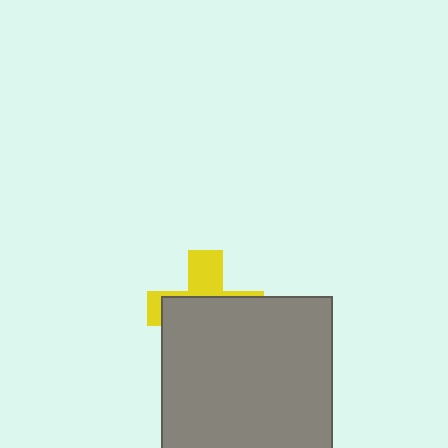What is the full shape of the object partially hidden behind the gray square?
The partially hidden object is a yellow cross.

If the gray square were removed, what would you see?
You would see the complete yellow cross.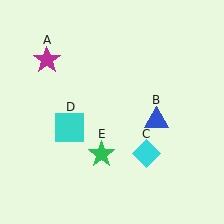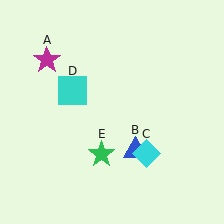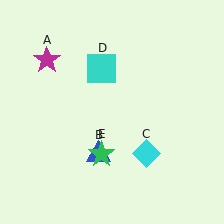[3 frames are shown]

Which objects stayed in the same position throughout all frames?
Magenta star (object A) and cyan diamond (object C) and green star (object E) remained stationary.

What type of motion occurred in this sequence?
The blue triangle (object B), cyan square (object D) rotated clockwise around the center of the scene.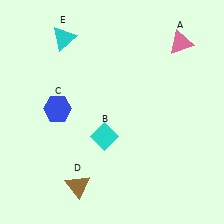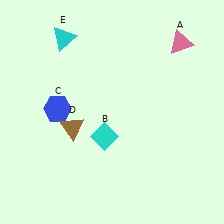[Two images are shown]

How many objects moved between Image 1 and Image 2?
1 object moved between the two images.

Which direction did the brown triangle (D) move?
The brown triangle (D) moved up.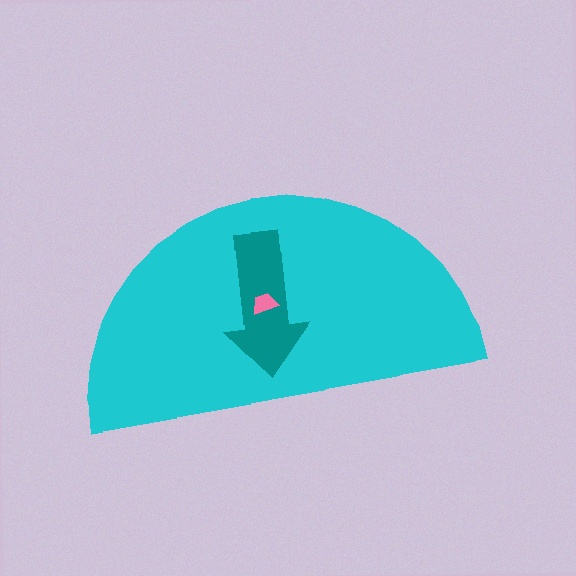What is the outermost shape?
The cyan semicircle.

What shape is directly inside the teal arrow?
The pink trapezoid.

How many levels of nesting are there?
3.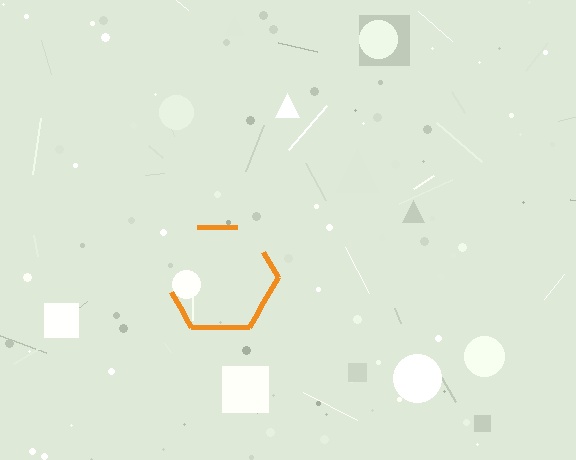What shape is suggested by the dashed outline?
The dashed outline suggests a hexagon.